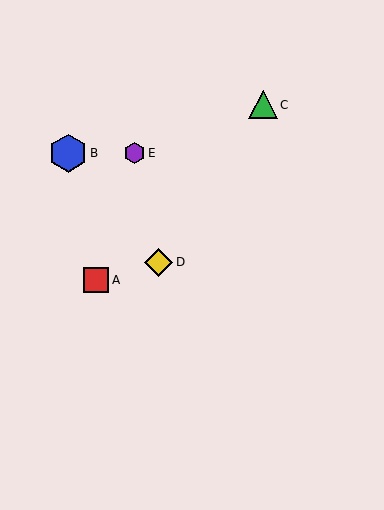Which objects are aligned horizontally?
Objects B, E are aligned horizontally.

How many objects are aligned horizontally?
2 objects (B, E) are aligned horizontally.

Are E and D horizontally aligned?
No, E is at y≈153 and D is at y≈262.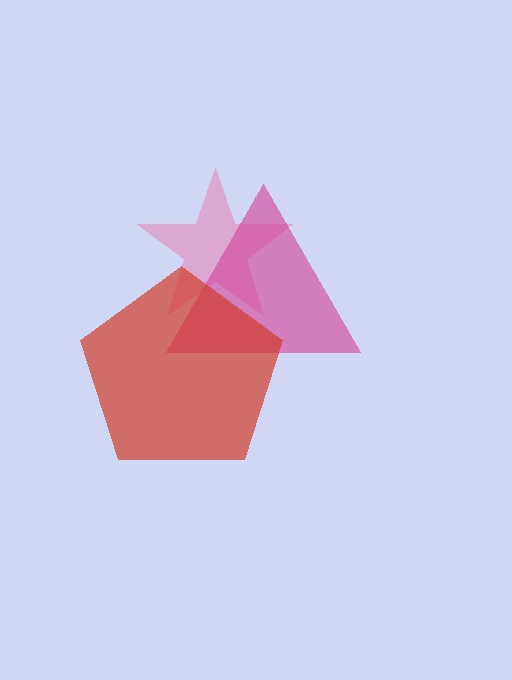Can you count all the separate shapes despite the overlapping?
Yes, there are 3 separate shapes.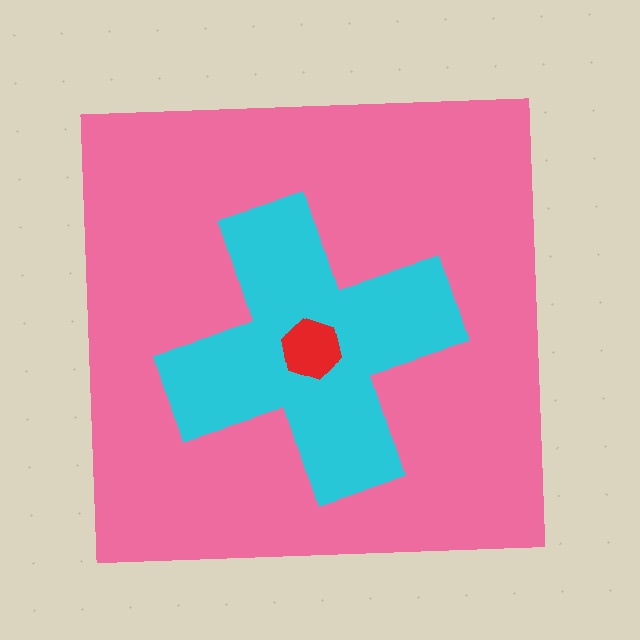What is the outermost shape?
The pink square.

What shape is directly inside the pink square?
The cyan cross.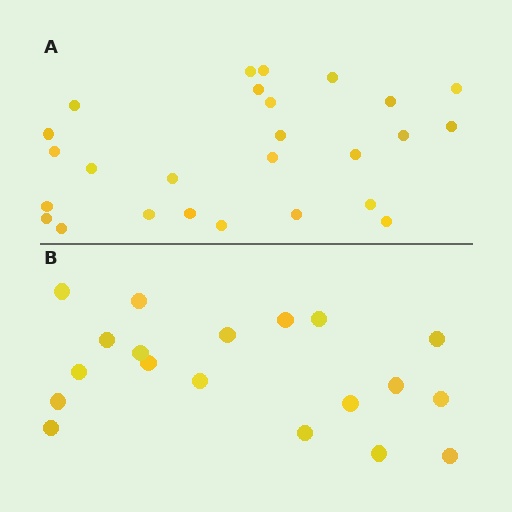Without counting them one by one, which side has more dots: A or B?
Region A (the top region) has more dots.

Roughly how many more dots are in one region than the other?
Region A has roughly 8 or so more dots than region B.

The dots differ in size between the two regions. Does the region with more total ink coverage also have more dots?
No. Region B has more total ink coverage because its dots are larger, but region A actually contains more individual dots. Total area can be misleading — the number of items is what matters here.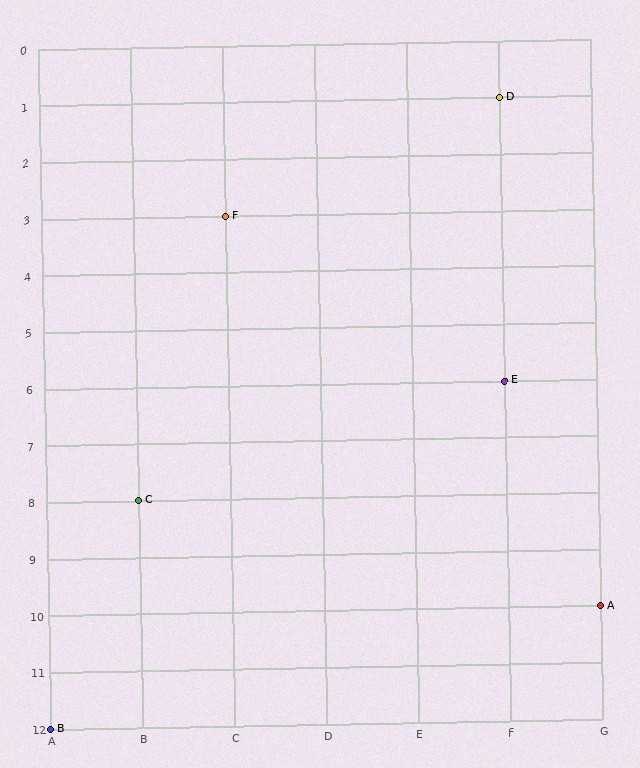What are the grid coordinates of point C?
Point C is at grid coordinates (B, 8).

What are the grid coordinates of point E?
Point E is at grid coordinates (F, 6).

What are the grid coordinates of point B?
Point B is at grid coordinates (A, 12).